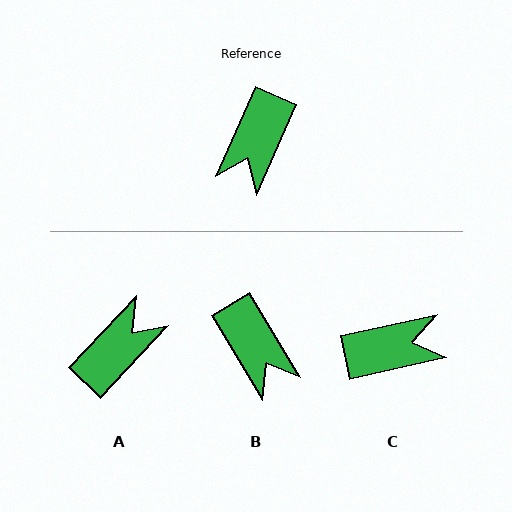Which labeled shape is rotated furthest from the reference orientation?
A, about 160 degrees away.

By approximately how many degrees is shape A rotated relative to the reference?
Approximately 160 degrees counter-clockwise.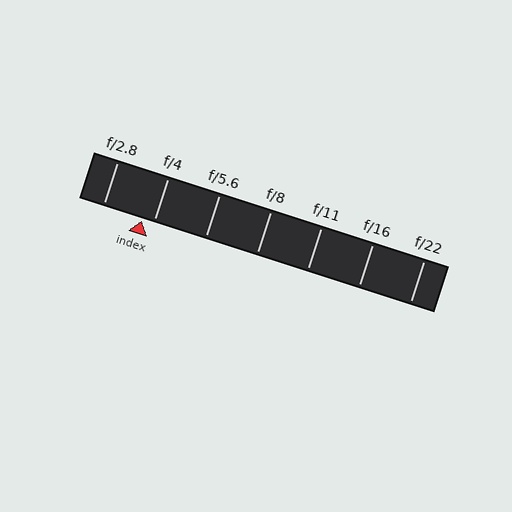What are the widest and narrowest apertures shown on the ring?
The widest aperture shown is f/2.8 and the narrowest is f/22.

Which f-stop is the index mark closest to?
The index mark is closest to f/4.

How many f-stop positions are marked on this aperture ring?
There are 7 f-stop positions marked.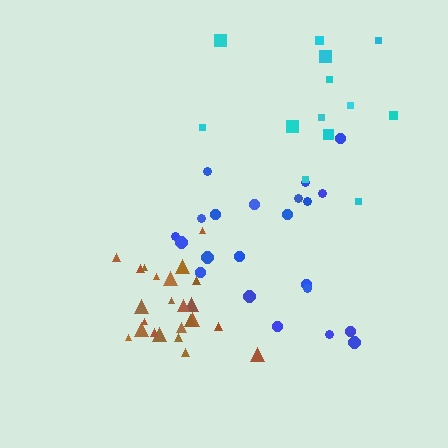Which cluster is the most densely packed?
Brown.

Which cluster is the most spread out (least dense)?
Cyan.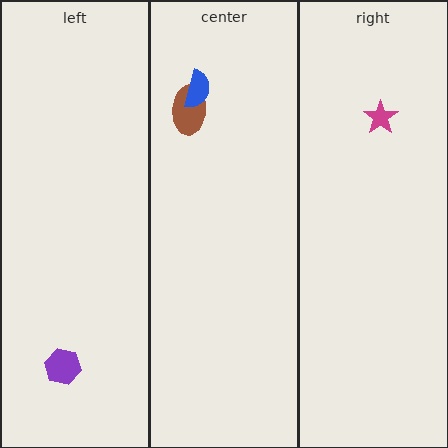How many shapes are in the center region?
2.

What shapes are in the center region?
The brown ellipse, the blue semicircle.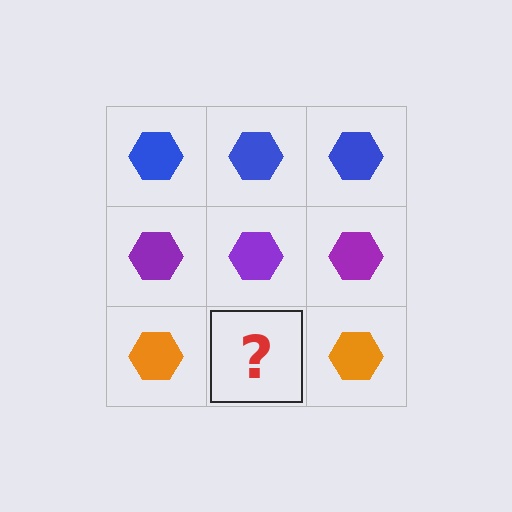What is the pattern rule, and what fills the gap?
The rule is that each row has a consistent color. The gap should be filled with an orange hexagon.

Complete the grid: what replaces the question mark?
The question mark should be replaced with an orange hexagon.